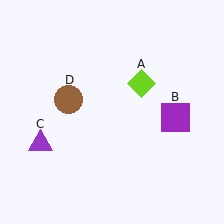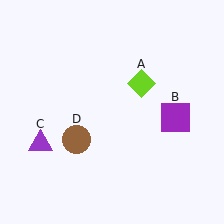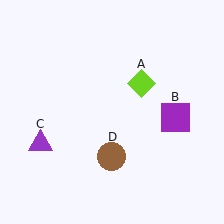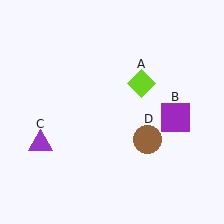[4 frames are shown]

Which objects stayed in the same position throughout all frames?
Lime diamond (object A) and purple square (object B) and purple triangle (object C) remained stationary.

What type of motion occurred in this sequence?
The brown circle (object D) rotated counterclockwise around the center of the scene.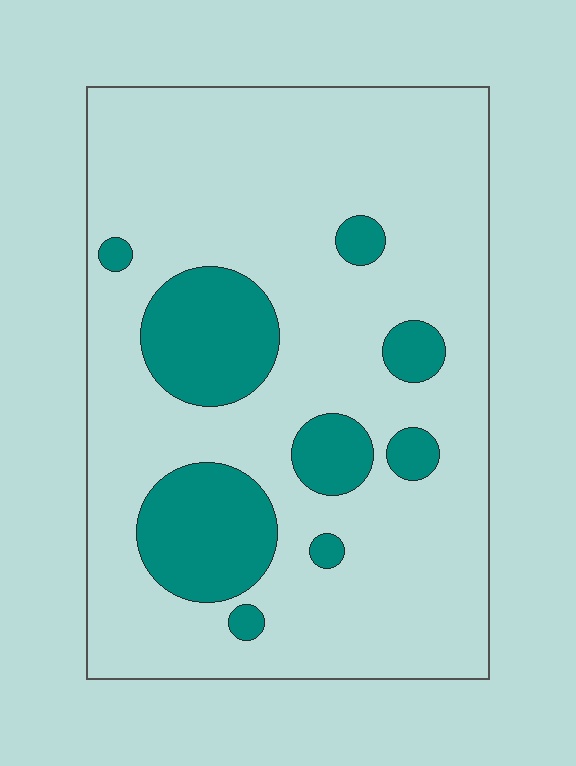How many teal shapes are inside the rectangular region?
9.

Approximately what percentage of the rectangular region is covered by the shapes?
Approximately 20%.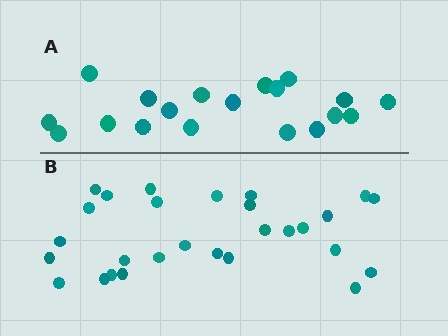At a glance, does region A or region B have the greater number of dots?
Region B (the bottom region) has more dots.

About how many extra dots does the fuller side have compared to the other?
Region B has roughly 8 or so more dots than region A.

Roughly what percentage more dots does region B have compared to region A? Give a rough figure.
About 45% more.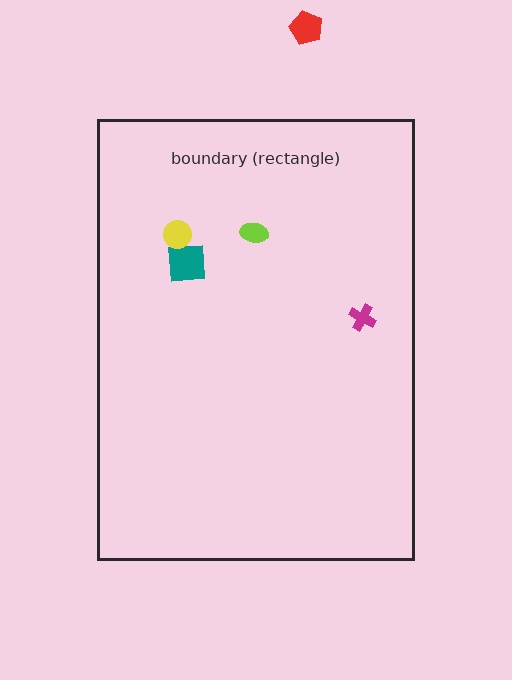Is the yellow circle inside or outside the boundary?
Inside.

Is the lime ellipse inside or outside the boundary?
Inside.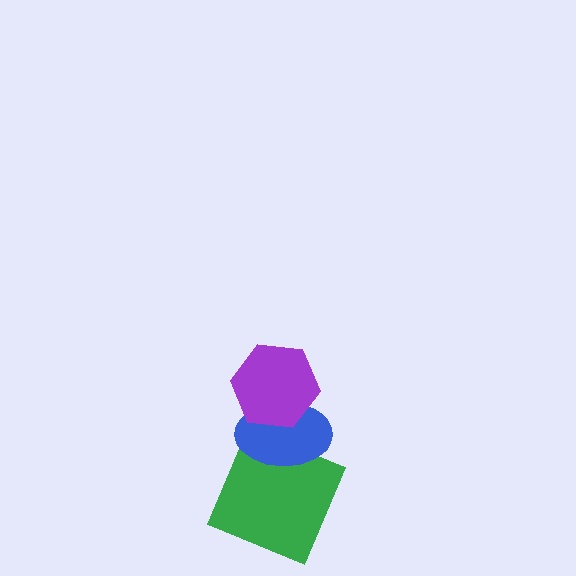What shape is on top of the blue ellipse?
The purple hexagon is on top of the blue ellipse.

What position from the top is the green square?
The green square is 3rd from the top.